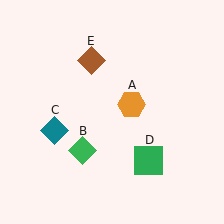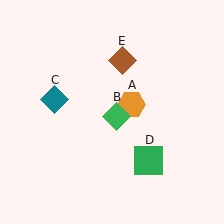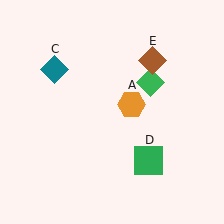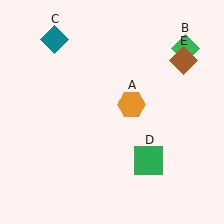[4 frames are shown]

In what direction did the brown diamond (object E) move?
The brown diamond (object E) moved right.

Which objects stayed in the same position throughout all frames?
Orange hexagon (object A) and green square (object D) remained stationary.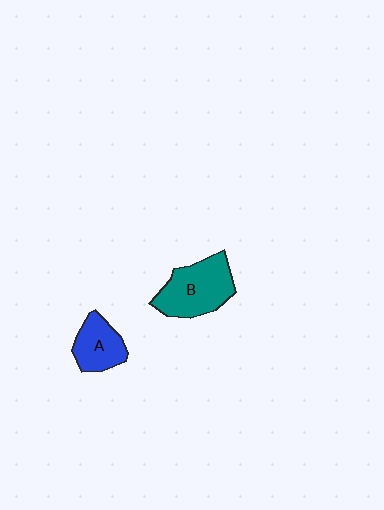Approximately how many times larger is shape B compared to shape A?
Approximately 1.6 times.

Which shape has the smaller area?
Shape A (blue).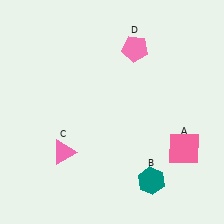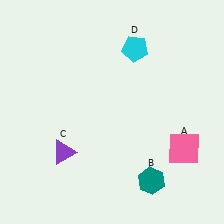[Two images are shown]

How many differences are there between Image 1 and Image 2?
There are 2 differences between the two images.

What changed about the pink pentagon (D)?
In Image 1, D is pink. In Image 2, it changed to cyan.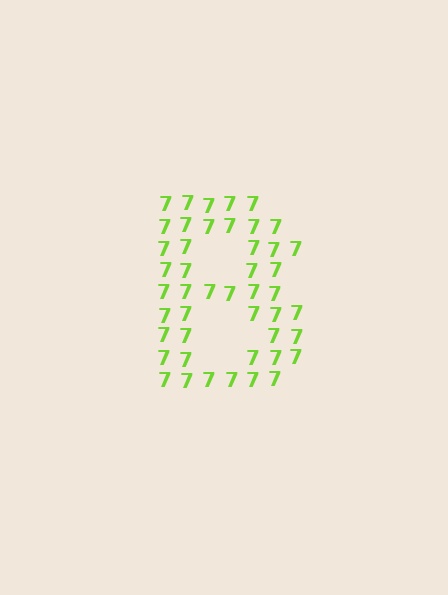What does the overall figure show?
The overall figure shows the letter B.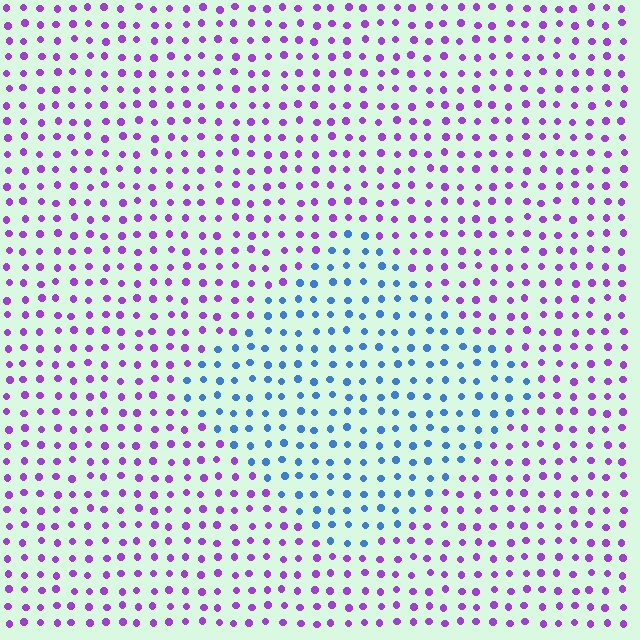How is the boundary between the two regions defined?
The boundary is defined purely by a slight shift in hue (about 66 degrees). Spacing, size, and orientation are identical on both sides.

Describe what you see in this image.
The image is filled with small purple elements in a uniform arrangement. A diamond-shaped region is visible where the elements are tinted to a slightly different hue, forming a subtle color boundary.